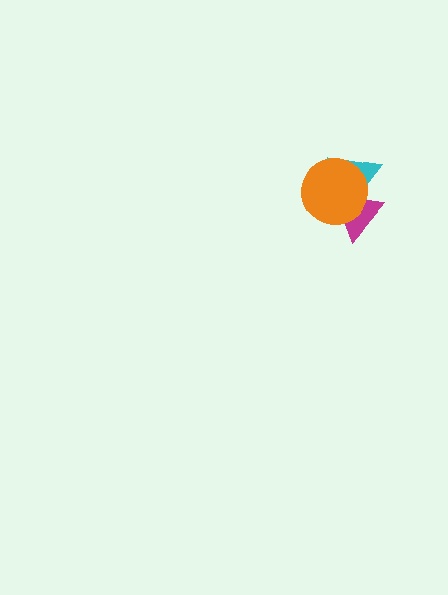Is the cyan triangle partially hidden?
Yes, it is partially covered by another shape.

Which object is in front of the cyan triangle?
The orange circle is in front of the cyan triangle.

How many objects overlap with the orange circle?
2 objects overlap with the orange circle.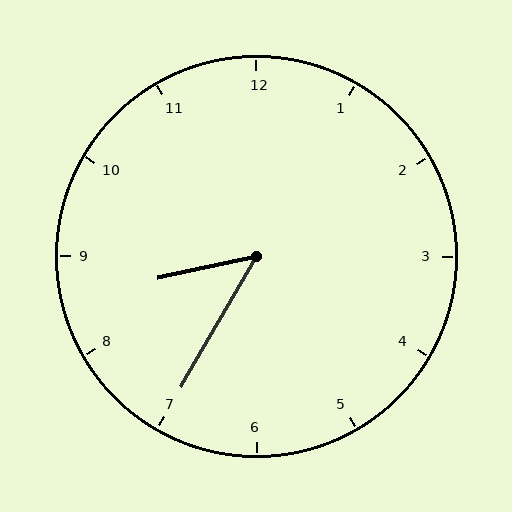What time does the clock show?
8:35.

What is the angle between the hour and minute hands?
Approximately 48 degrees.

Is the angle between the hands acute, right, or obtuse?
It is acute.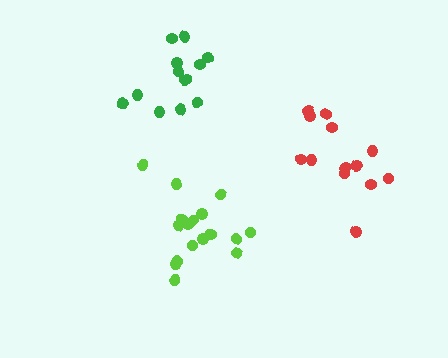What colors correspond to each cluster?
The clusters are colored: green, red, lime.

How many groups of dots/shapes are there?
There are 3 groups.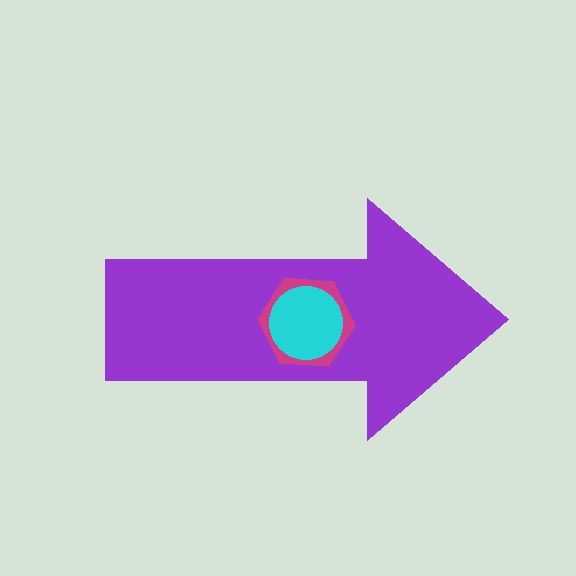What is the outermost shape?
The purple arrow.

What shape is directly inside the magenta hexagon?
The cyan circle.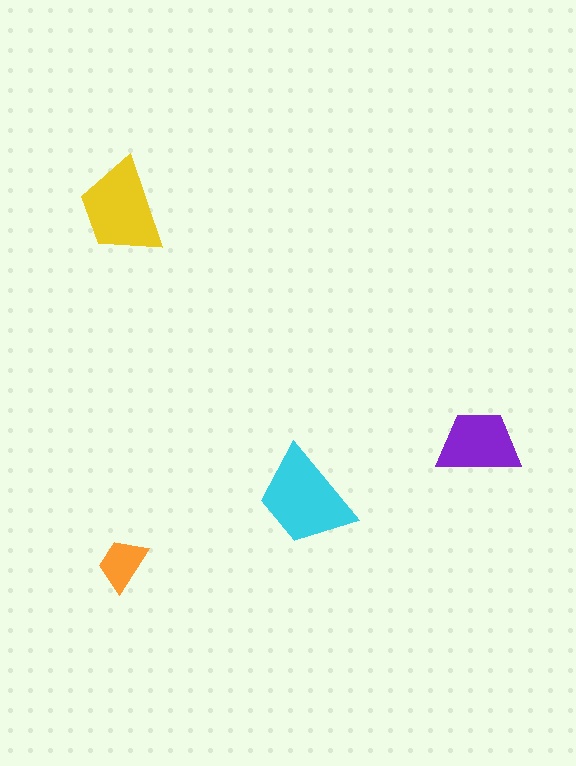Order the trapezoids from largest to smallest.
the cyan one, the yellow one, the purple one, the orange one.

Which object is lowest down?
The orange trapezoid is bottommost.